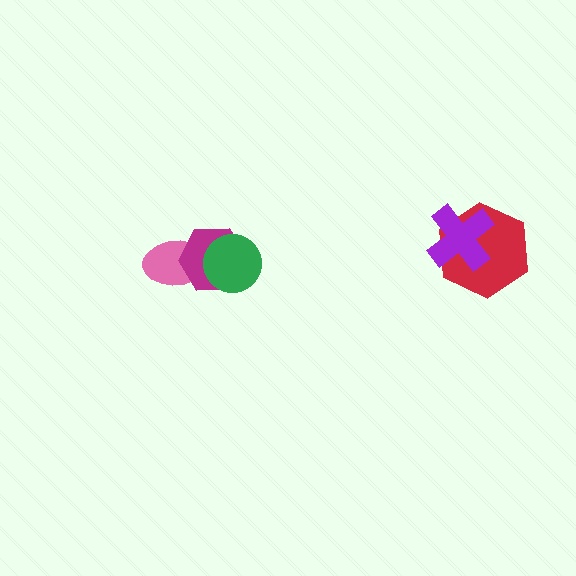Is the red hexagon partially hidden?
Yes, it is partially covered by another shape.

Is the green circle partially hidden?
No, no other shape covers it.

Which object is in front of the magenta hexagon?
The green circle is in front of the magenta hexagon.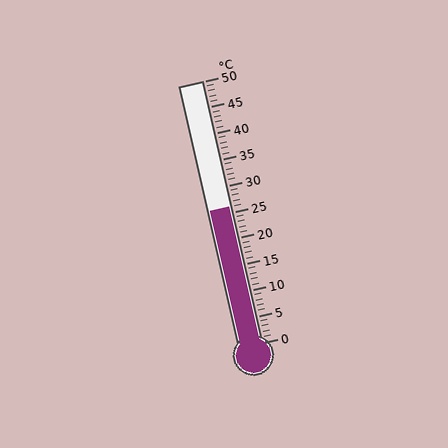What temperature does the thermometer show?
The thermometer shows approximately 26°C.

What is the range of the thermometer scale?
The thermometer scale ranges from 0°C to 50°C.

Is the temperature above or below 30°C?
The temperature is below 30°C.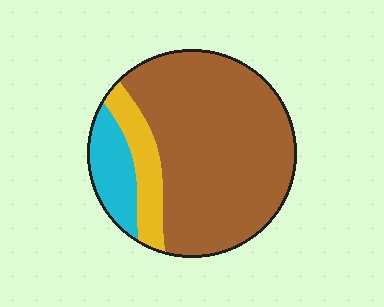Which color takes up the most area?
Brown, at roughly 75%.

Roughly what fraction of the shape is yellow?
Yellow covers roughly 15% of the shape.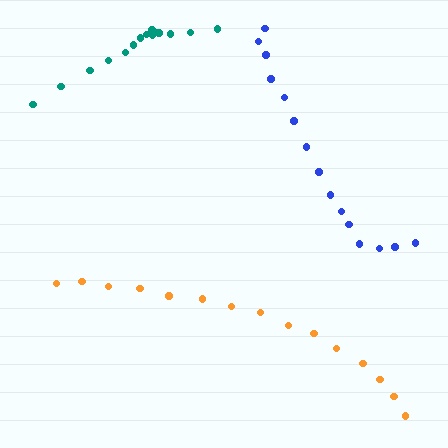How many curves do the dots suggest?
There are 3 distinct paths.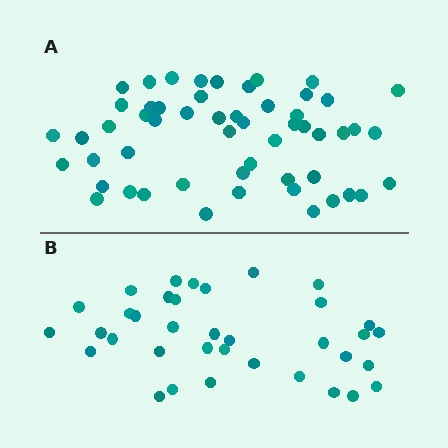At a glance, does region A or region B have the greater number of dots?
Region A (the top region) has more dots.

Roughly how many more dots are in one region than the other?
Region A has approximately 20 more dots than region B.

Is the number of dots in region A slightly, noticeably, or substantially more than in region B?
Region A has substantially more. The ratio is roughly 1.5 to 1.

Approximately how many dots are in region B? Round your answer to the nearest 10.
About 40 dots. (The exact count is 36, which rounds to 40.)